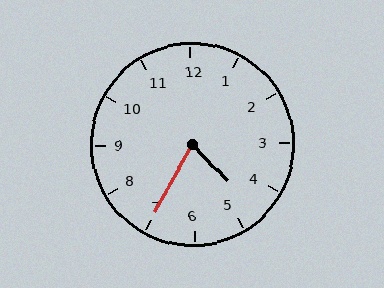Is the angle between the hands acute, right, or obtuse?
It is acute.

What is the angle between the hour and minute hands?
Approximately 72 degrees.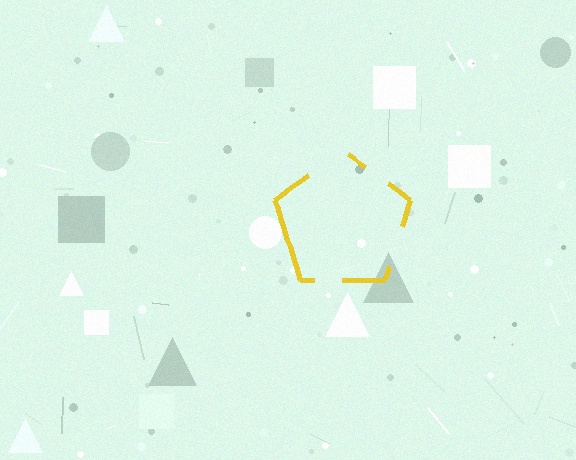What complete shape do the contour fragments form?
The contour fragments form a pentagon.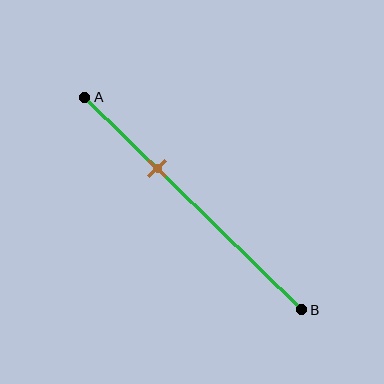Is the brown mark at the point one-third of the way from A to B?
Yes, the mark is approximately at the one-third point.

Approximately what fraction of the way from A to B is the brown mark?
The brown mark is approximately 35% of the way from A to B.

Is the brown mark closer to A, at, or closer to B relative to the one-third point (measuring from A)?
The brown mark is approximately at the one-third point of segment AB.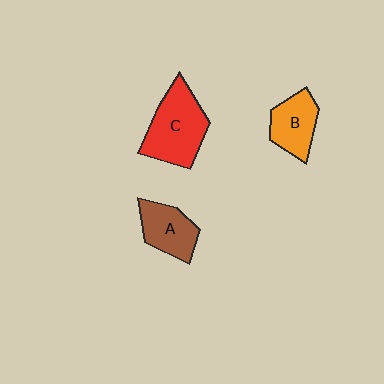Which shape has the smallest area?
Shape B (orange).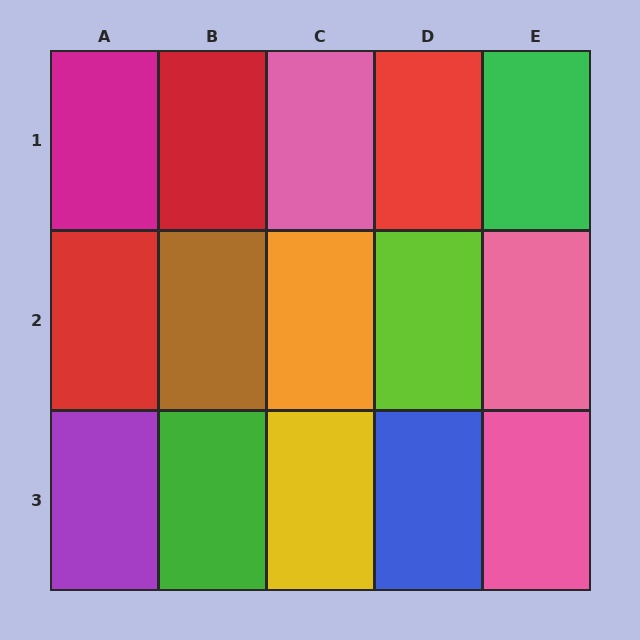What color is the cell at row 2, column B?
Brown.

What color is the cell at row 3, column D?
Blue.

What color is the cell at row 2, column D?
Lime.